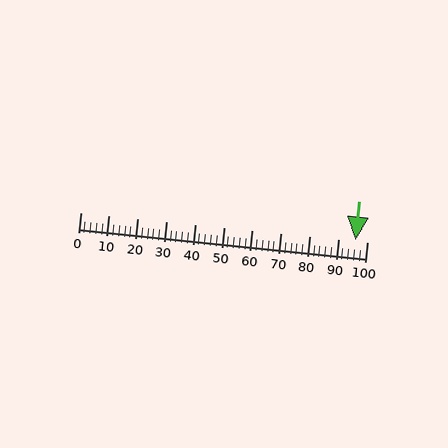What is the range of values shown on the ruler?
The ruler shows values from 0 to 100.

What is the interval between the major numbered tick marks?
The major tick marks are spaced 10 units apart.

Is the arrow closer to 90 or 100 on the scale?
The arrow is closer to 100.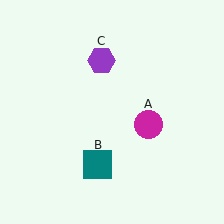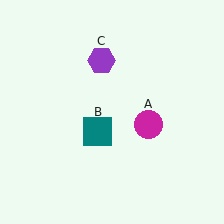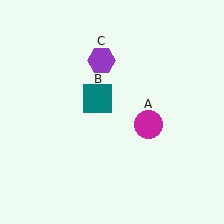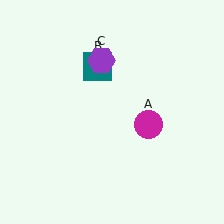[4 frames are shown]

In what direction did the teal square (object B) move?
The teal square (object B) moved up.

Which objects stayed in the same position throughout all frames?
Magenta circle (object A) and purple hexagon (object C) remained stationary.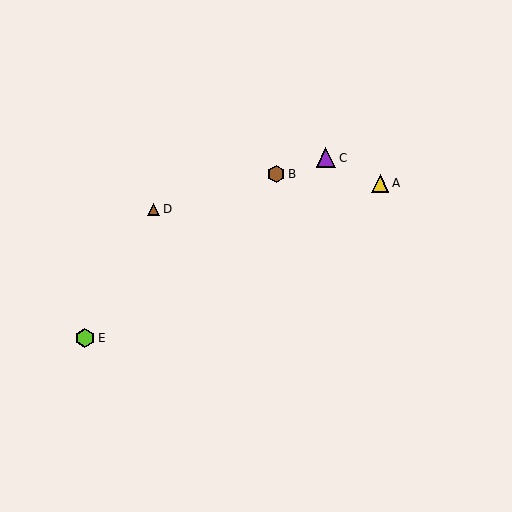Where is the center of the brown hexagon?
The center of the brown hexagon is at (276, 174).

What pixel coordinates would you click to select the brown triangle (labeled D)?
Click at (153, 209) to select the brown triangle D.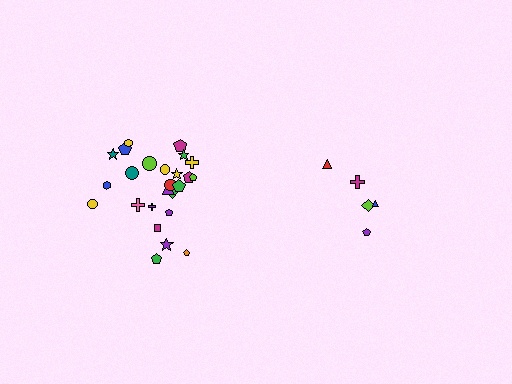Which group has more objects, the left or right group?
The left group.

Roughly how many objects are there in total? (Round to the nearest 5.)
Roughly 30 objects in total.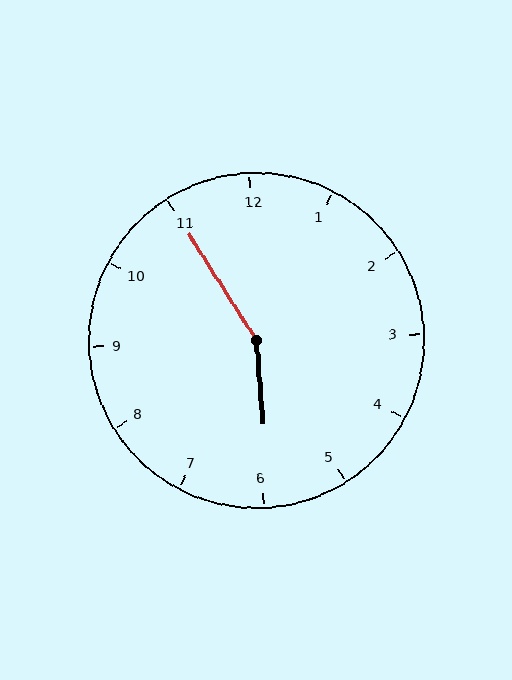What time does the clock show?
5:55.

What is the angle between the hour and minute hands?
Approximately 152 degrees.